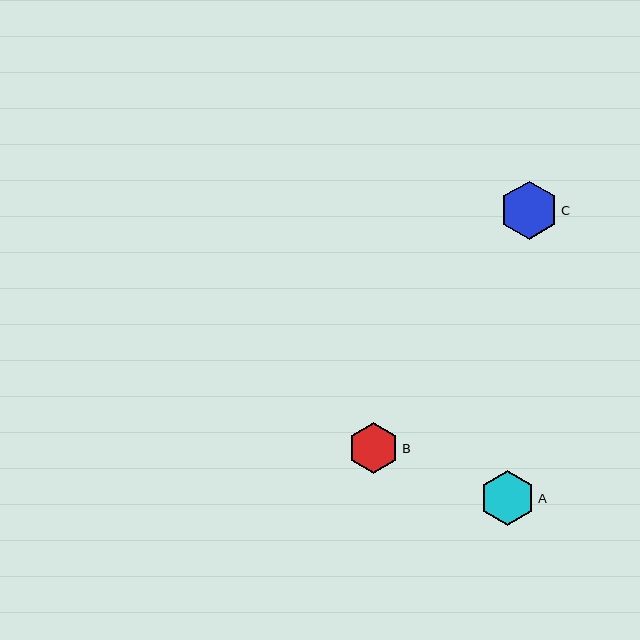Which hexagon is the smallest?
Hexagon B is the smallest with a size of approximately 51 pixels.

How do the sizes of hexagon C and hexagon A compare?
Hexagon C and hexagon A are approximately the same size.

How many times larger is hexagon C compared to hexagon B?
Hexagon C is approximately 1.1 times the size of hexagon B.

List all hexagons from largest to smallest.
From largest to smallest: C, A, B.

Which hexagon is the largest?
Hexagon C is the largest with a size of approximately 59 pixels.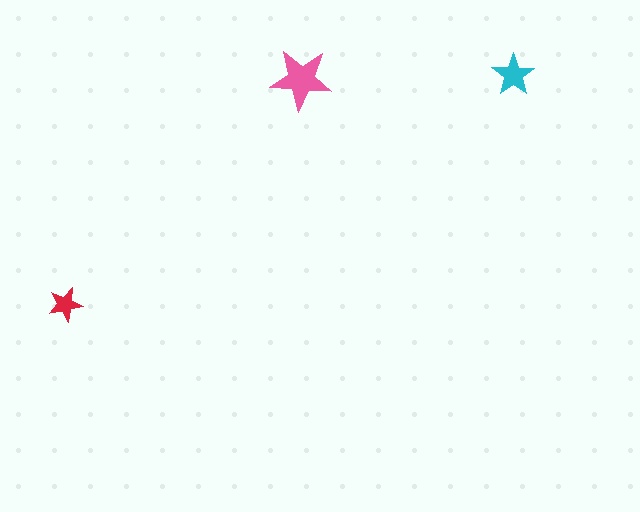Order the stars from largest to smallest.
the pink one, the cyan one, the red one.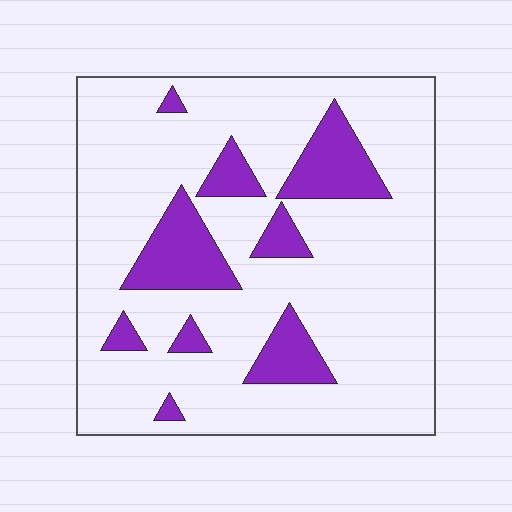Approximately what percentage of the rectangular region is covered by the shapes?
Approximately 20%.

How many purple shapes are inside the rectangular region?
9.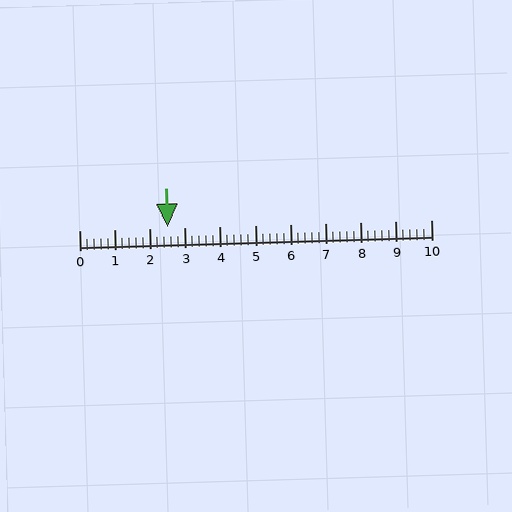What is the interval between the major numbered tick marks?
The major tick marks are spaced 1 units apart.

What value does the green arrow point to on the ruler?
The green arrow points to approximately 2.5.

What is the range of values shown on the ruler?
The ruler shows values from 0 to 10.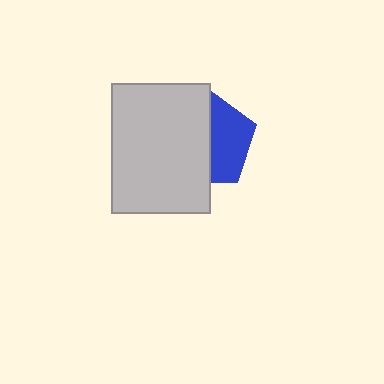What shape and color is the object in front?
The object in front is a light gray rectangle.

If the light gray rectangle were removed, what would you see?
You would see the complete blue pentagon.